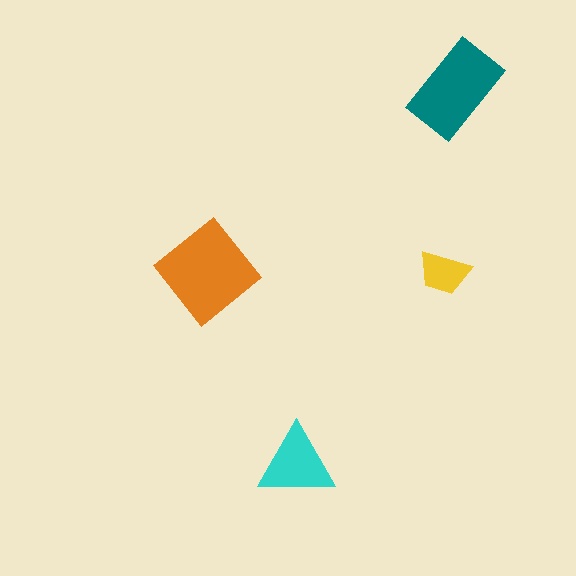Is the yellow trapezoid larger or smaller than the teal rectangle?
Smaller.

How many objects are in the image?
There are 4 objects in the image.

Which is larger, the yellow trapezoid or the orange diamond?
The orange diamond.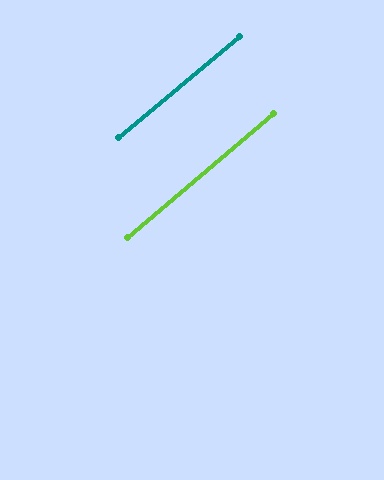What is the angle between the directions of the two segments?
Approximately 0 degrees.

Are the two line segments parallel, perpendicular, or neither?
Parallel — their directions differ by only 0.5°.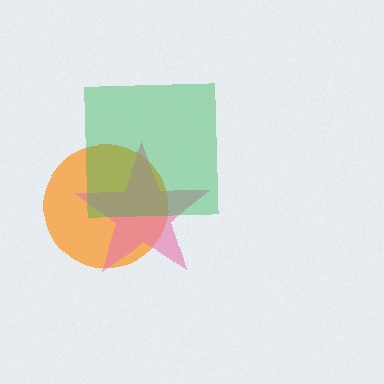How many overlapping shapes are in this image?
There are 3 overlapping shapes in the image.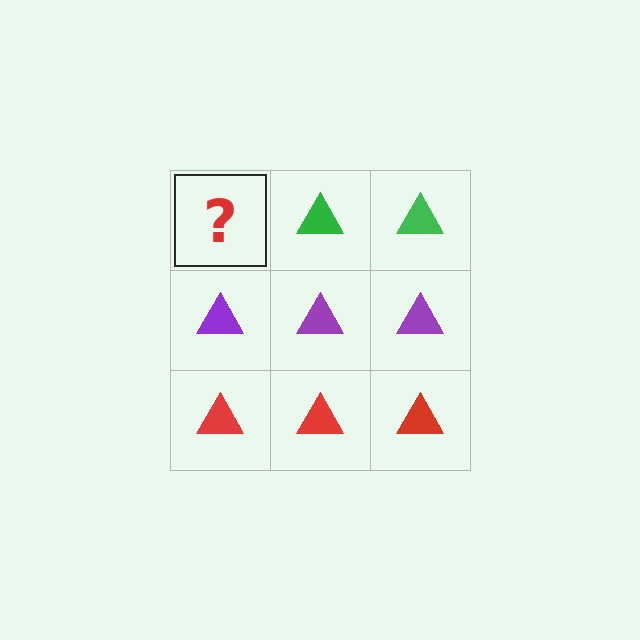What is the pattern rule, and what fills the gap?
The rule is that each row has a consistent color. The gap should be filled with a green triangle.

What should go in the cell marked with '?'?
The missing cell should contain a green triangle.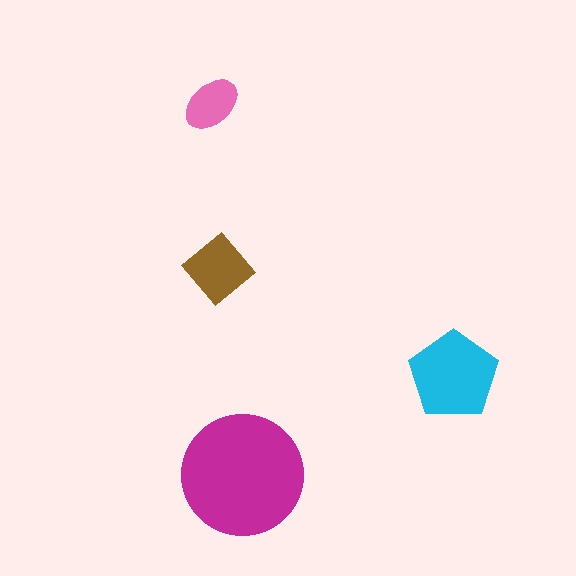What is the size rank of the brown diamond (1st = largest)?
3rd.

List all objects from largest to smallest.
The magenta circle, the cyan pentagon, the brown diamond, the pink ellipse.